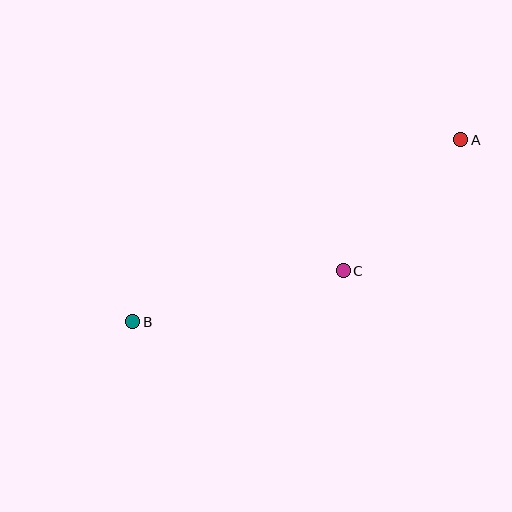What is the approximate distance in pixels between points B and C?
The distance between B and C is approximately 217 pixels.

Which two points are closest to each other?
Points A and C are closest to each other.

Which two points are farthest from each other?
Points A and B are farthest from each other.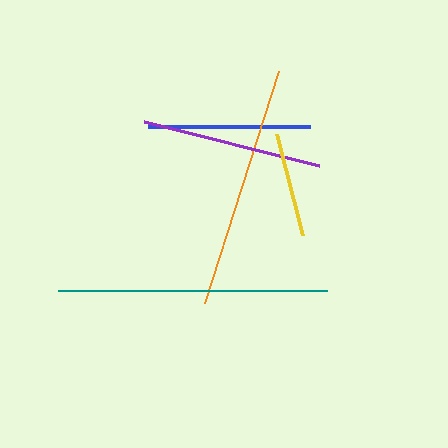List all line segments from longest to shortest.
From longest to shortest: teal, orange, purple, blue, yellow.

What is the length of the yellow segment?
The yellow segment is approximately 105 pixels long.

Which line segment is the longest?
The teal line is the longest at approximately 269 pixels.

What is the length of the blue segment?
The blue segment is approximately 162 pixels long.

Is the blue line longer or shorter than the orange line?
The orange line is longer than the blue line.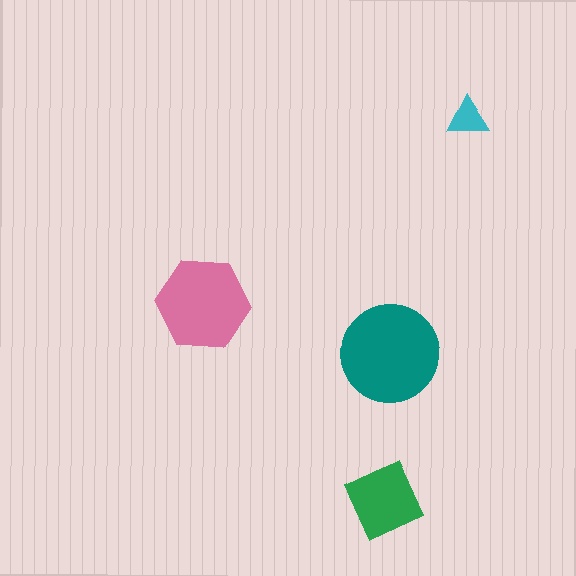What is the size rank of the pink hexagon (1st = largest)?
2nd.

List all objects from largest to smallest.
The teal circle, the pink hexagon, the green square, the cyan triangle.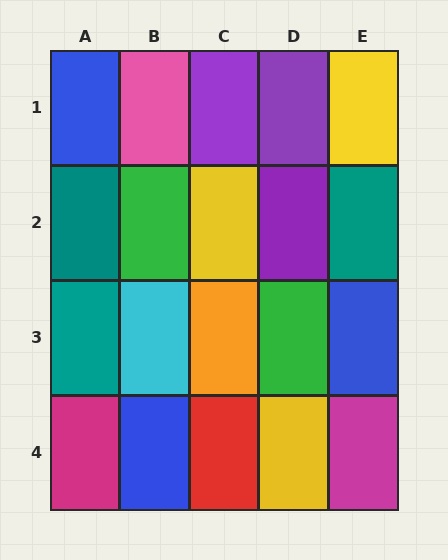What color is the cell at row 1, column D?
Purple.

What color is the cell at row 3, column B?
Cyan.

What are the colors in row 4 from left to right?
Magenta, blue, red, yellow, magenta.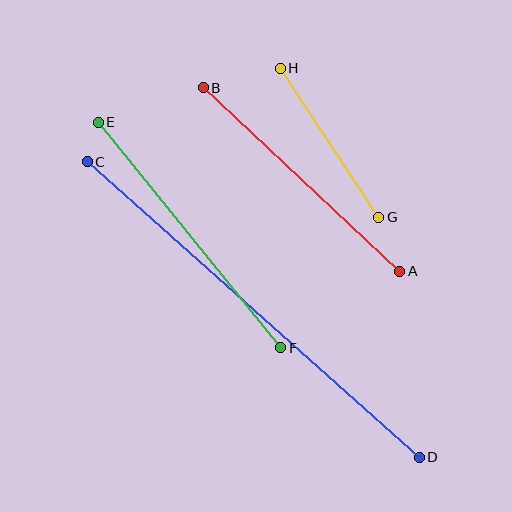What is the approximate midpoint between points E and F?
The midpoint is at approximately (189, 235) pixels.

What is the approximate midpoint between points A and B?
The midpoint is at approximately (301, 180) pixels.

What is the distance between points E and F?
The distance is approximately 290 pixels.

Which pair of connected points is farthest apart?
Points C and D are farthest apart.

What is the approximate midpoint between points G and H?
The midpoint is at approximately (330, 143) pixels.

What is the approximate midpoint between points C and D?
The midpoint is at approximately (253, 310) pixels.